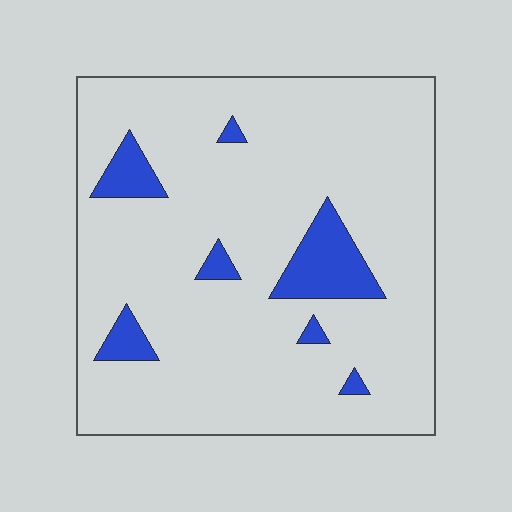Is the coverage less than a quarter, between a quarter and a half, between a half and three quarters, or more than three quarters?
Less than a quarter.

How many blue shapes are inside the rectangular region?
7.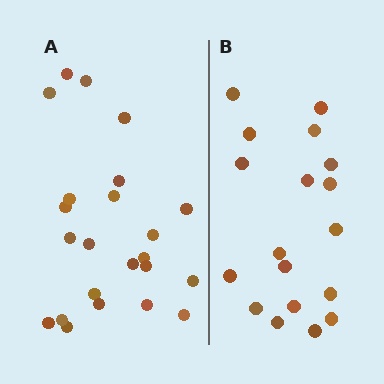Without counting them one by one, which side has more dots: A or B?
Region A (the left region) has more dots.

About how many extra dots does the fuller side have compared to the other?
Region A has about 5 more dots than region B.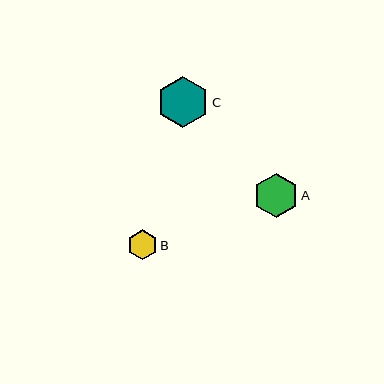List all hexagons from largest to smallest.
From largest to smallest: C, A, B.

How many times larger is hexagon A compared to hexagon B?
Hexagon A is approximately 1.5 times the size of hexagon B.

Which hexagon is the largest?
Hexagon C is the largest with a size of approximately 52 pixels.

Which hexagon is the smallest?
Hexagon B is the smallest with a size of approximately 30 pixels.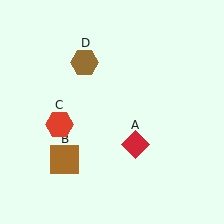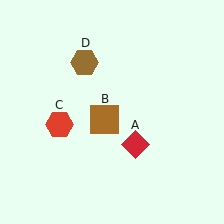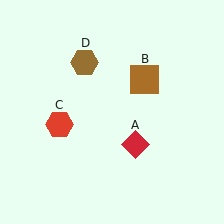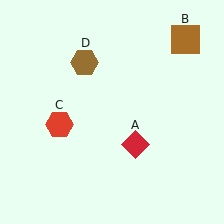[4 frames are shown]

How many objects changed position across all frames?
1 object changed position: brown square (object B).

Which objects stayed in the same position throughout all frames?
Red diamond (object A) and red hexagon (object C) and brown hexagon (object D) remained stationary.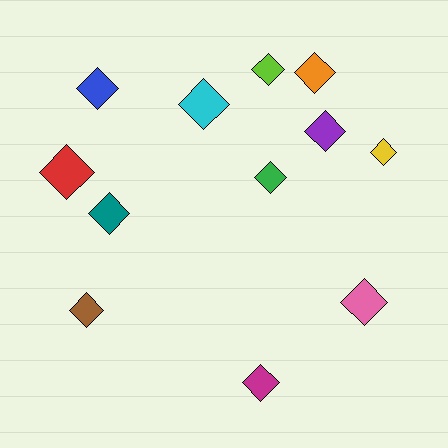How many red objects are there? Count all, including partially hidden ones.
There is 1 red object.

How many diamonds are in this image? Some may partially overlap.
There are 12 diamonds.